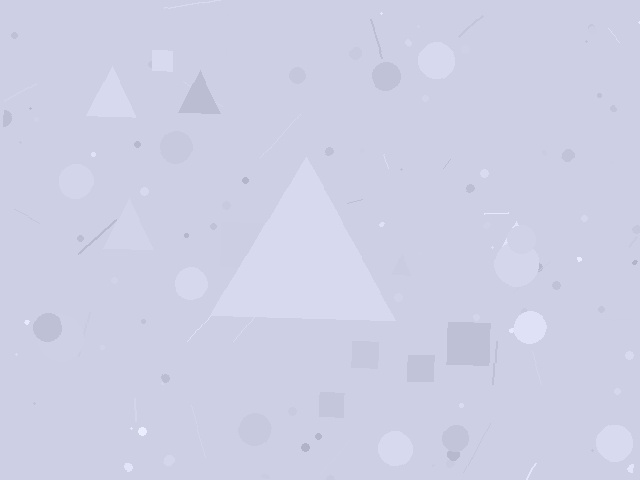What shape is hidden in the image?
A triangle is hidden in the image.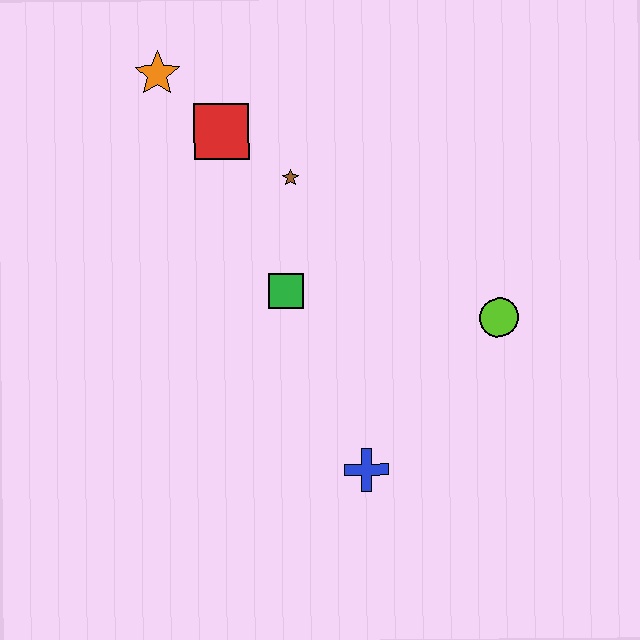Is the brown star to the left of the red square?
No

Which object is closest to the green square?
The brown star is closest to the green square.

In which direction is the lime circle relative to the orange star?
The lime circle is to the right of the orange star.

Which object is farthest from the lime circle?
The orange star is farthest from the lime circle.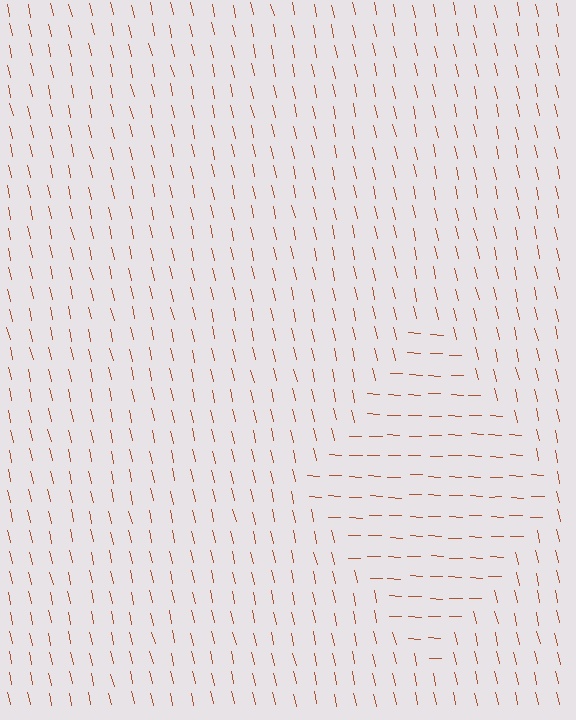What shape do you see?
I see a diamond.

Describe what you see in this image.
The image is filled with small brown line segments. A diamond region in the image has lines oriented differently from the surrounding lines, creating a visible texture boundary.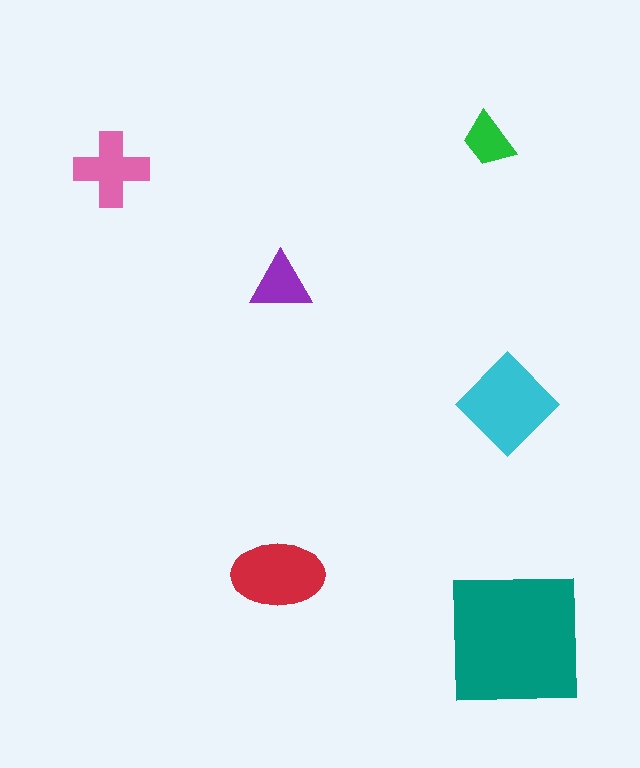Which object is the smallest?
The green trapezoid.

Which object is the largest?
The teal square.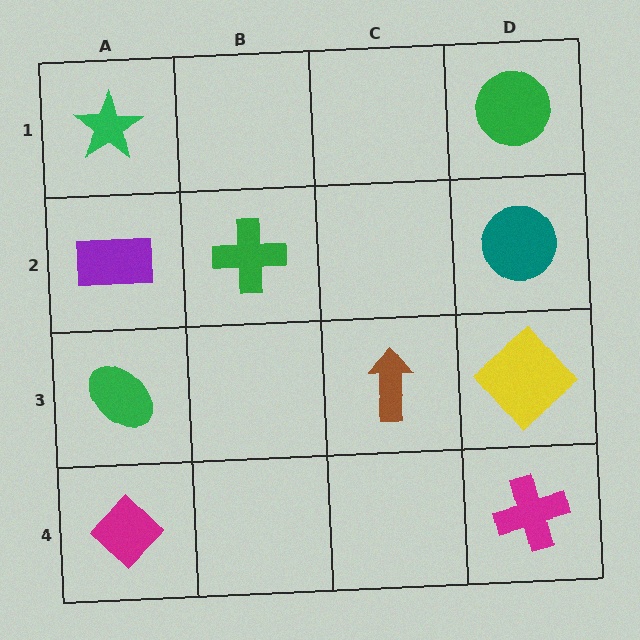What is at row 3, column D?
A yellow diamond.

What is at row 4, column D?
A magenta cross.